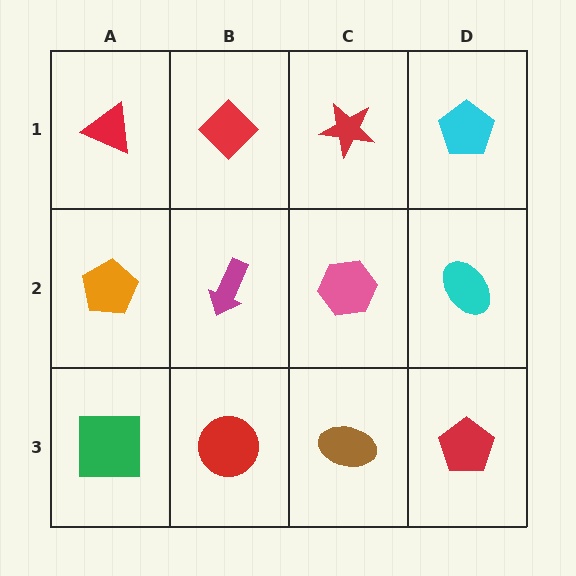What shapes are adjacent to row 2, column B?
A red diamond (row 1, column B), a red circle (row 3, column B), an orange pentagon (row 2, column A), a pink hexagon (row 2, column C).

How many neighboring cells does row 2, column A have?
3.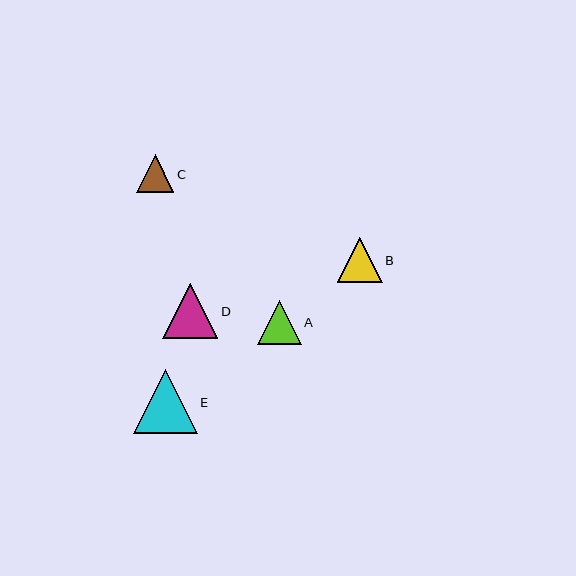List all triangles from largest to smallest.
From largest to smallest: E, D, B, A, C.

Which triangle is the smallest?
Triangle C is the smallest with a size of approximately 38 pixels.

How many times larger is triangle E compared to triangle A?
Triangle E is approximately 1.5 times the size of triangle A.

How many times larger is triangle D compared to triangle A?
Triangle D is approximately 1.3 times the size of triangle A.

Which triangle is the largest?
Triangle E is the largest with a size of approximately 64 pixels.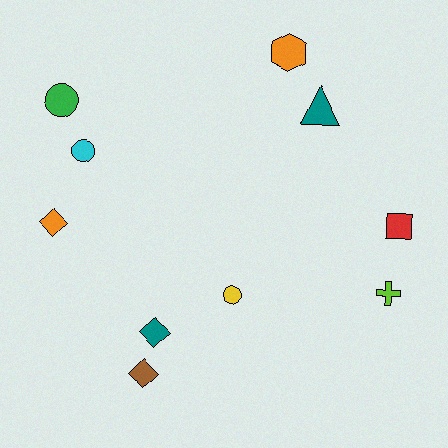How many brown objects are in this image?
There is 1 brown object.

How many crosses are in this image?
There is 1 cross.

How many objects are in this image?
There are 10 objects.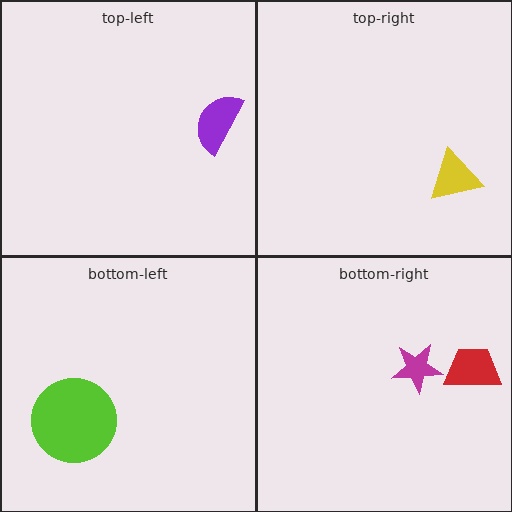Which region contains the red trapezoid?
The bottom-right region.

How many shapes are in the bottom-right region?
2.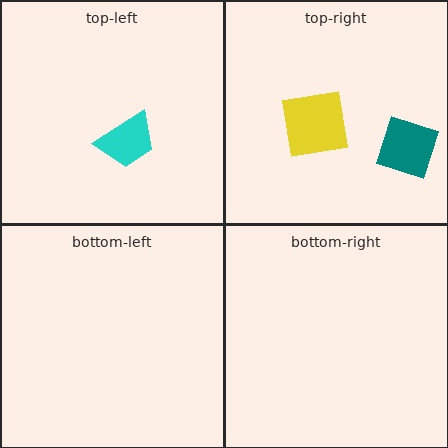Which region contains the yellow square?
The top-right region.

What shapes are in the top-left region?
The cyan trapezoid.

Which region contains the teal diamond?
The top-right region.